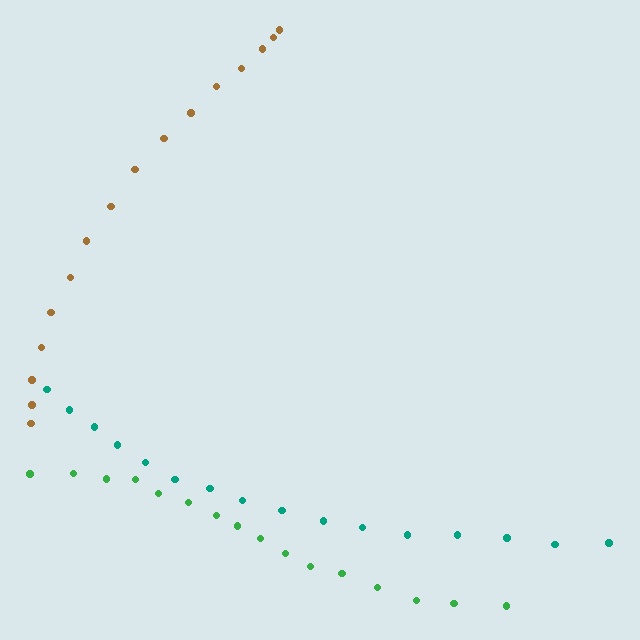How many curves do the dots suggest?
There are 3 distinct paths.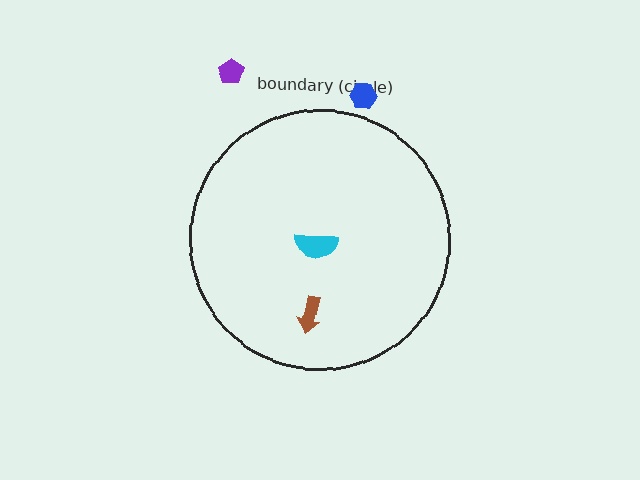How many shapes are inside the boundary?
2 inside, 2 outside.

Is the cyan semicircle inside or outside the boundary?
Inside.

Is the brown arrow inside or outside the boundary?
Inside.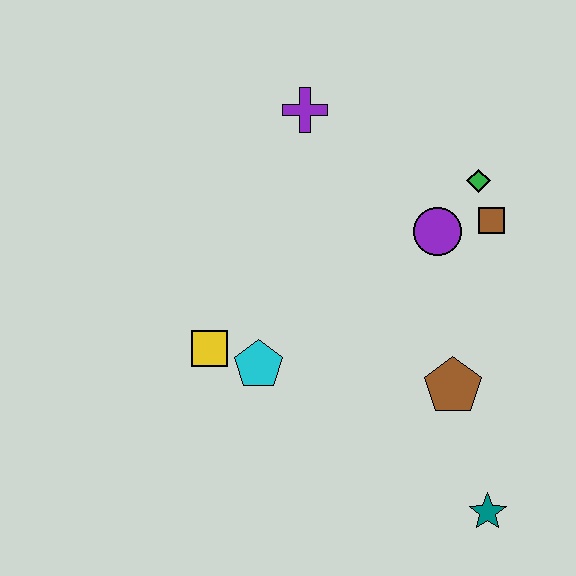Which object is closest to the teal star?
The brown pentagon is closest to the teal star.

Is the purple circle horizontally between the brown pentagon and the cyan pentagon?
Yes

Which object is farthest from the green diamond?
The teal star is farthest from the green diamond.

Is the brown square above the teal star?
Yes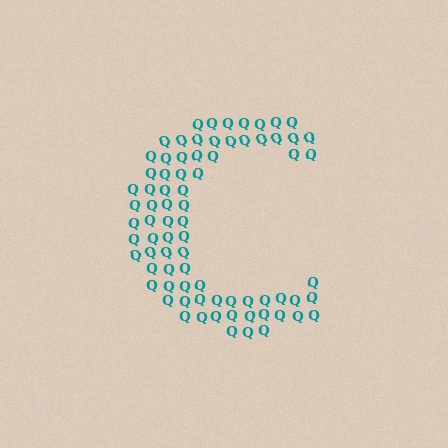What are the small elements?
The small elements are letter Q's.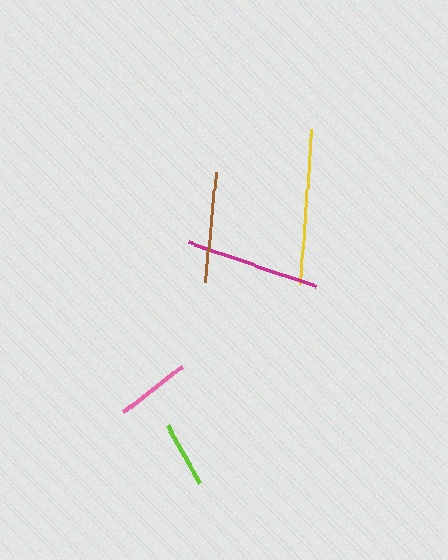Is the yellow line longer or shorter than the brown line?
The yellow line is longer than the brown line.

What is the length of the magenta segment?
The magenta segment is approximately 134 pixels long.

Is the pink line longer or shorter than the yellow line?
The yellow line is longer than the pink line.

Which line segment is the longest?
The yellow line is the longest at approximately 155 pixels.